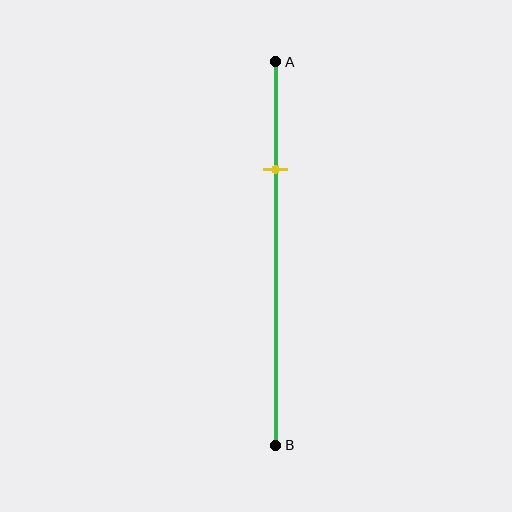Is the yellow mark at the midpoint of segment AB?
No, the mark is at about 30% from A, not at the 50% midpoint.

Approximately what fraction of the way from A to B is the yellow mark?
The yellow mark is approximately 30% of the way from A to B.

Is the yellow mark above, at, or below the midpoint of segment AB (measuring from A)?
The yellow mark is above the midpoint of segment AB.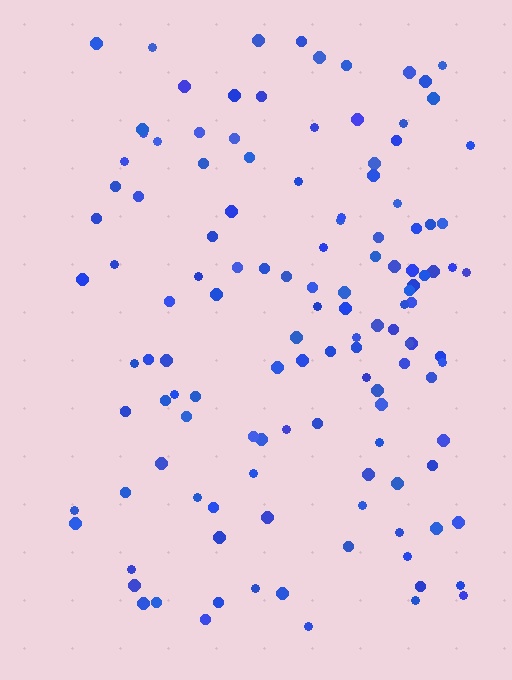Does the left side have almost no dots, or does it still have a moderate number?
Still a moderate number, just noticeably fewer than the right.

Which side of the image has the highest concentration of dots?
The right.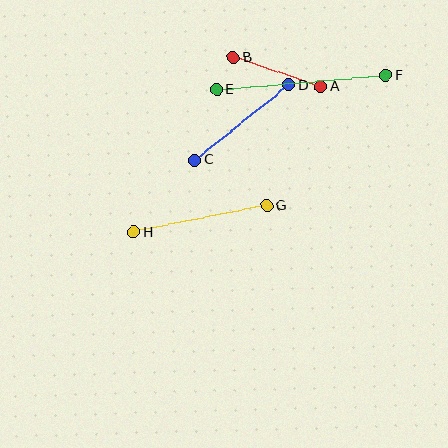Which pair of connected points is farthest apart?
Points E and F are farthest apart.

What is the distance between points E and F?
The distance is approximately 170 pixels.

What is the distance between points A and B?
The distance is approximately 93 pixels.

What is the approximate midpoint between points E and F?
The midpoint is at approximately (301, 82) pixels.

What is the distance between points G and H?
The distance is approximately 135 pixels.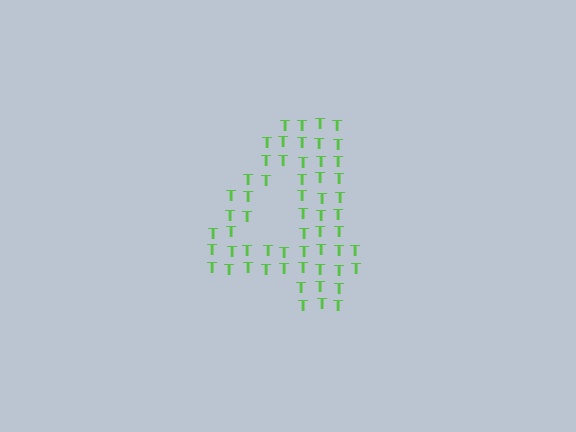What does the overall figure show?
The overall figure shows the digit 4.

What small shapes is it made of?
It is made of small letter T's.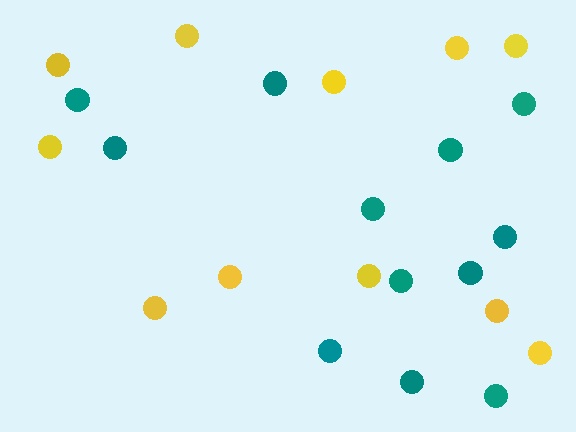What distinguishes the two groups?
There are 2 groups: one group of teal circles (12) and one group of yellow circles (11).